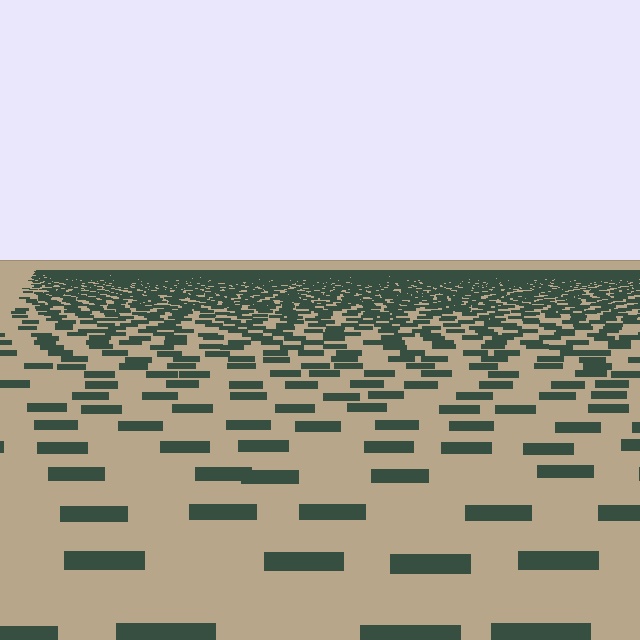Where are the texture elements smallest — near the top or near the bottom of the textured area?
Near the top.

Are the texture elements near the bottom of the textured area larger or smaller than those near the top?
Larger. Near the bottom, elements are closer to the viewer and appear at a bigger on-screen size.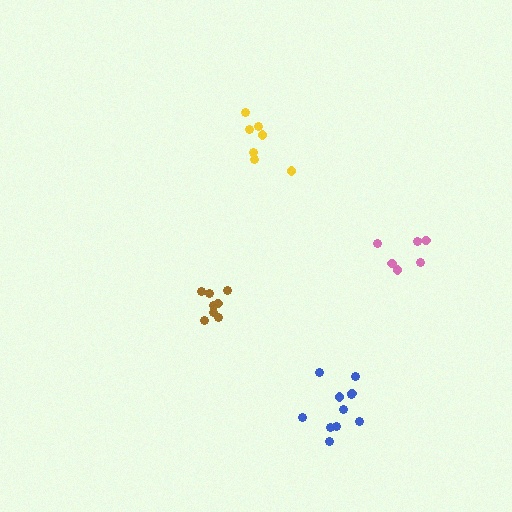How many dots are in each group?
Group 1: 8 dots, Group 2: 7 dots, Group 3: 11 dots, Group 4: 6 dots (32 total).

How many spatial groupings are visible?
There are 4 spatial groupings.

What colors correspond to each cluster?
The clusters are colored: brown, yellow, blue, pink.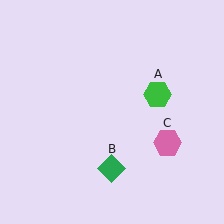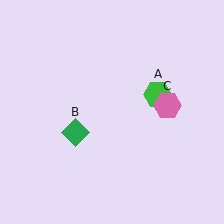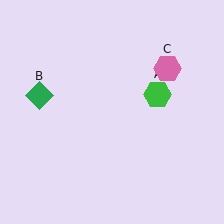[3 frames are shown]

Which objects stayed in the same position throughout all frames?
Green hexagon (object A) remained stationary.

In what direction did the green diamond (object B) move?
The green diamond (object B) moved up and to the left.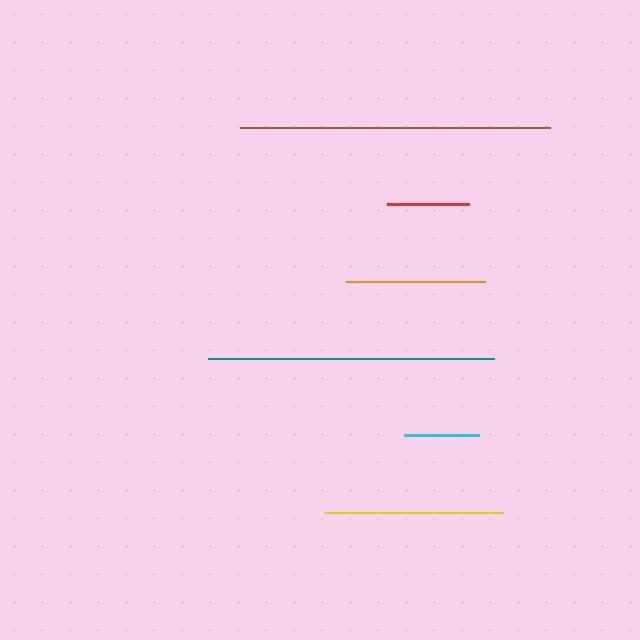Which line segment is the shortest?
The cyan line is the shortest at approximately 75 pixels.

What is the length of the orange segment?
The orange segment is approximately 139 pixels long.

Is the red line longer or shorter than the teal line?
The teal line is longer than the red line.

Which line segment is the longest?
The brown line is the longest at approximately 310 pixels.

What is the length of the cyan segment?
The cyan segment is approximately 75 pixels long.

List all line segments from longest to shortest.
From longest to shortest: brown, teal, yellow, orange, red, cyan.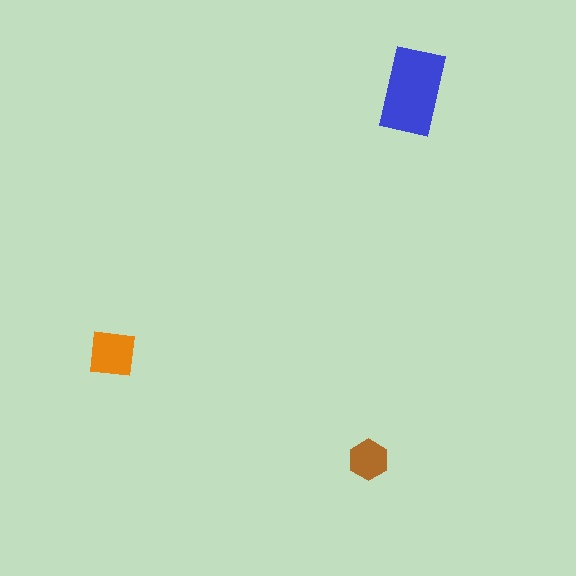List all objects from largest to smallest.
The blue rectangle, the orange square, the brown hexagon.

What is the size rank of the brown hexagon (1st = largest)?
3rd.